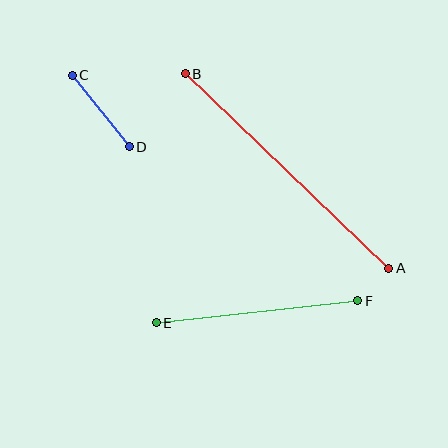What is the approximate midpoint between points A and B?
The midpoint is at approximately (287, 171) pixels.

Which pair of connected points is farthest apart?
Points A and B are farthest apart.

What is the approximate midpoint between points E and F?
The midpoint is at approximately (257, 312) pixels.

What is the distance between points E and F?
The distance is approximately 203 pixels.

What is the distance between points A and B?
The distance is approximately 281 pixels.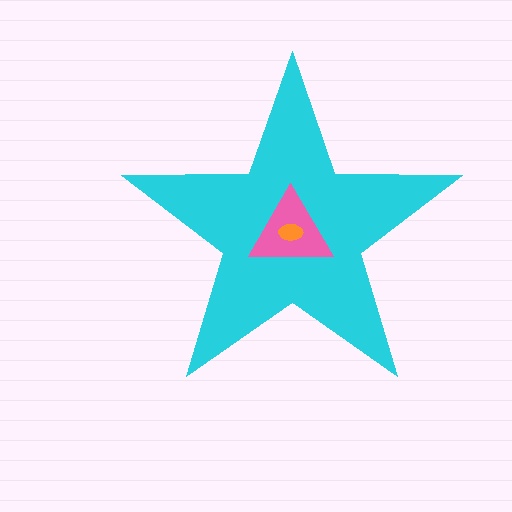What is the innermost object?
The orange ellipse.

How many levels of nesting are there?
3.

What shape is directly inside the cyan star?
The pink triangle.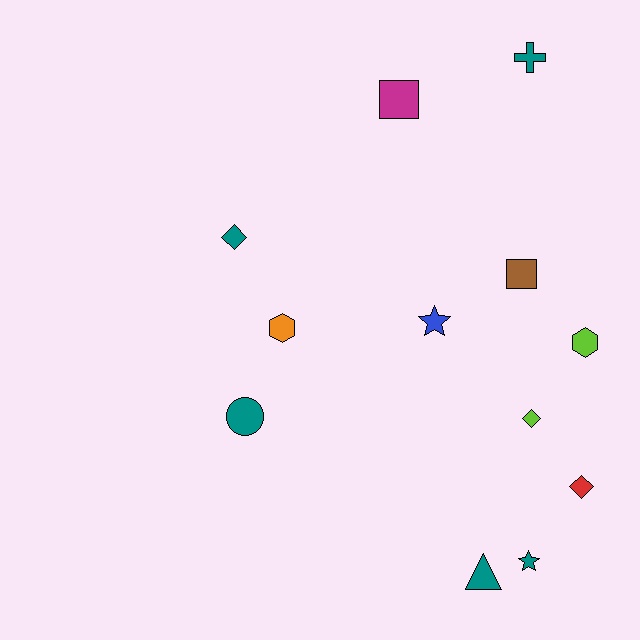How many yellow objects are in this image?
There are no yellow objects.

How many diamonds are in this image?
There are 3 diamonds.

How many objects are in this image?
There are 12 objects.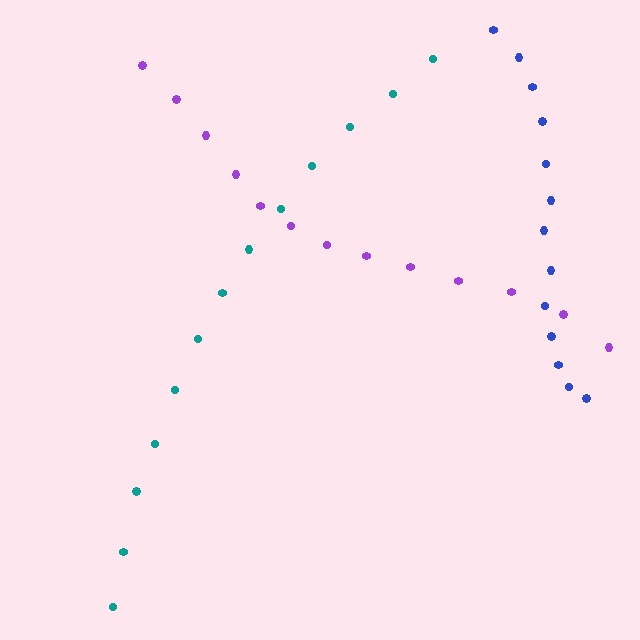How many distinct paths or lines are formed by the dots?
There are 3 distinct paths.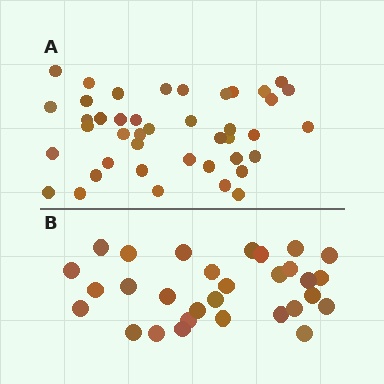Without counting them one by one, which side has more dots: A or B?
Region A (the top region) has more dots.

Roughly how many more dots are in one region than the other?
Region A has roughly 12 or so more dots than region B.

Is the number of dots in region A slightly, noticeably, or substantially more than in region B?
Region A has noticeably more, but not dramatically so. The ratio is roughly 1.4 to 1.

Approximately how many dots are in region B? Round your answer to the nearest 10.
About 30 dots.